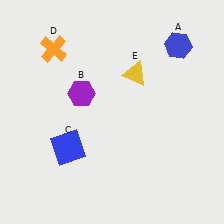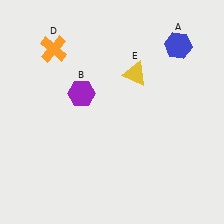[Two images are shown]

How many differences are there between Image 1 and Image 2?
There is 1 difference between the two images.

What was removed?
The blue square (C) was removed in Image 2.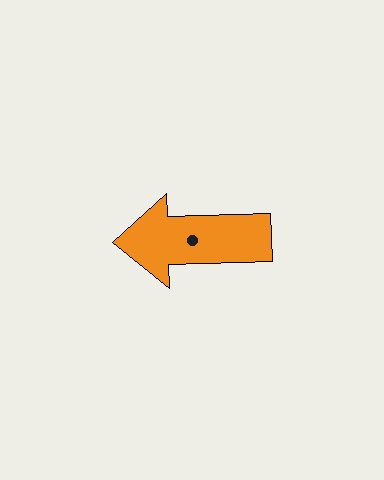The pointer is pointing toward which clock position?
Roughly 9 o'clock.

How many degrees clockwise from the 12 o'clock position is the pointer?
Approximately 268 degrees.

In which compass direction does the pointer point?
West.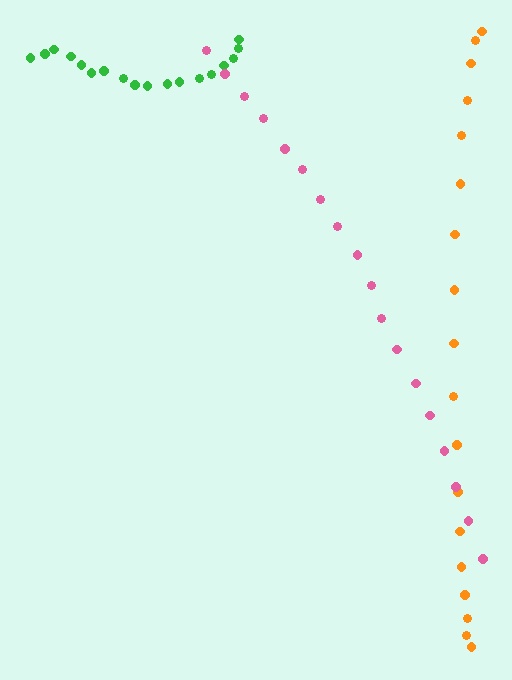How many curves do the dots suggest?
There are 3 distinct paths.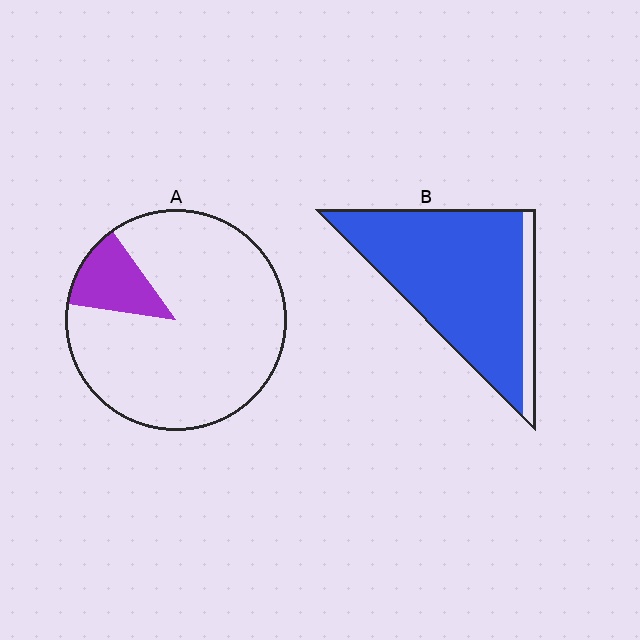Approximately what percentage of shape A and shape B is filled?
A is approximately 15% and B is approximately 90%.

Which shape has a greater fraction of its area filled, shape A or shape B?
Shape B.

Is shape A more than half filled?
No.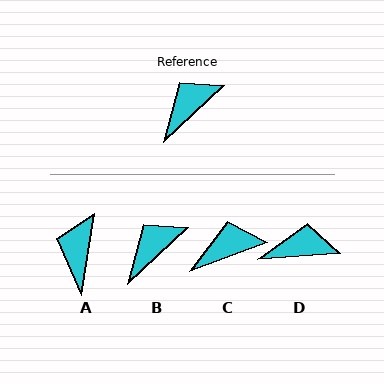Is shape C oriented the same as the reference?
No, it is off by about 22 degrees.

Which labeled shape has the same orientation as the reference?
B.